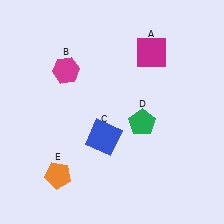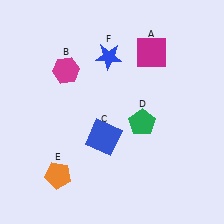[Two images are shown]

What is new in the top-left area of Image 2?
A blue star (F) was added in the top-left area of Image 2.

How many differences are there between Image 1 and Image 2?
There is 1 difference between the two images.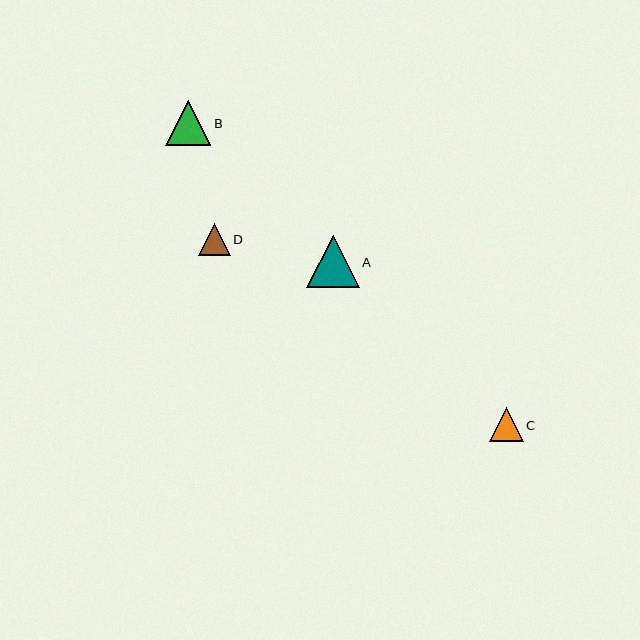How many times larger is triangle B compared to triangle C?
Triangle B is approximately 1.3 times the size of triangle C.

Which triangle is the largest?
Triangle A is the largest with a size of approximately 53 pixels.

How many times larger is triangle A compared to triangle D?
Triangle A is approximately 1.6 times the size of triangle D.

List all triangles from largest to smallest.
From largest to smallest: A, B, C, D.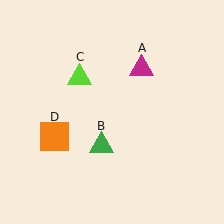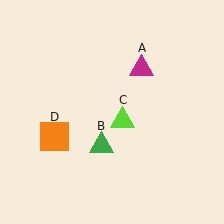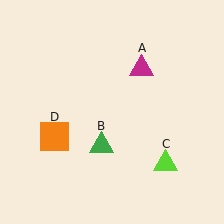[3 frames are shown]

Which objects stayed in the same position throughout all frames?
Magenta triangle (object A) and green triangle (object B) and orange square (object D) remained stationary.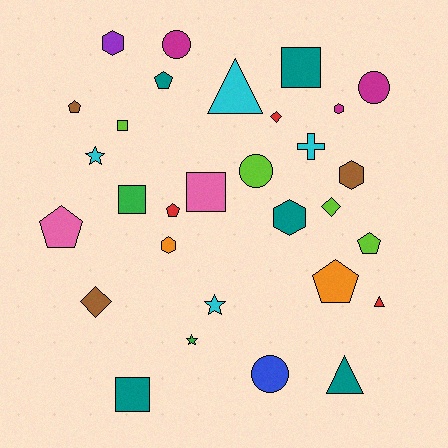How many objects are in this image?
There are 30 objects.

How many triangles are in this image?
There are 3 triangles.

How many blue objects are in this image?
There is 1 blue object.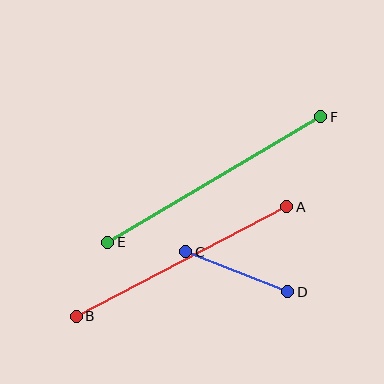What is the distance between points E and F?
The distance is approximately 247 pixels.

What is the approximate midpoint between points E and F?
The midpoint is at approximately (214, 179) pixels.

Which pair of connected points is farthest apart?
Points E and F are farthest apart.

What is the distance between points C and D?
The distance is approximately 110 pixels.